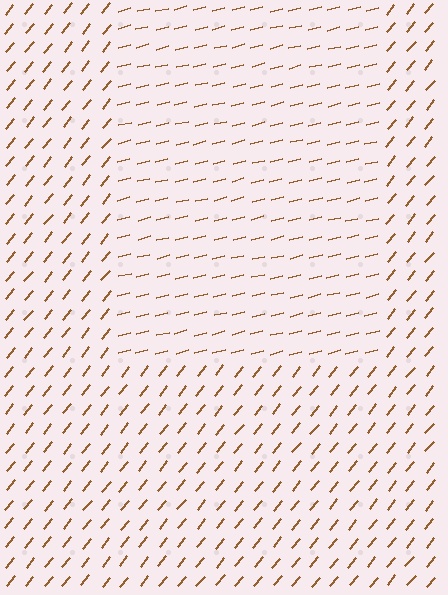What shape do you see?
I see a rectangle.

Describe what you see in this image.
The image is filled with small brown line segments. A rectangle region in the image has lines oriented differently from the surrounding lines, creating a visible texture boundary.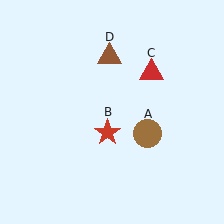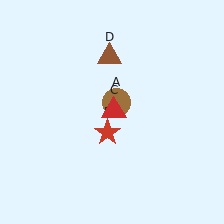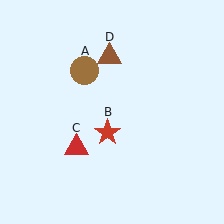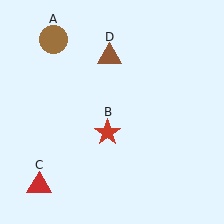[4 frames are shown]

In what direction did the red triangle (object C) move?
The red triangle (object C) moved down and to the left.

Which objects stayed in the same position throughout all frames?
Red star (object B) and brown triangle (object D) remained stationary.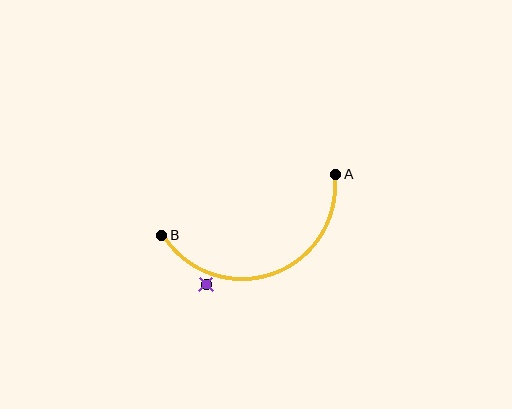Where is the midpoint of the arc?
The arc midpoint is the point on the curve farthest from the straight line joining A and B. It sits below that line.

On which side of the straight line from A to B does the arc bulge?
The arc bulges below the straight line connecting A and B.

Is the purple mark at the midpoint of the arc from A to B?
No — the purple mark does not lie on the arc at all. It sits slightly outside the curve.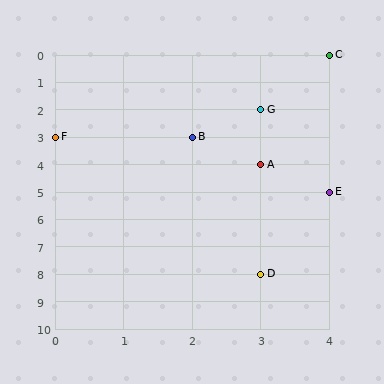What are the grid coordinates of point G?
Point G is at grid coordinates (3, 2).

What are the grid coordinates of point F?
Point F is at grid coordinates (0, 3).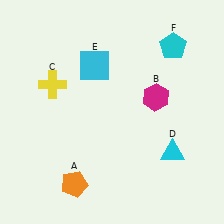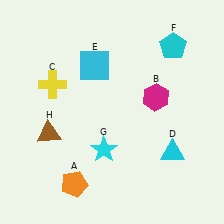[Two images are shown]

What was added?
A cyan star (G), a brown triangle (H) were added in Image 2.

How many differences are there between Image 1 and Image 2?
There are 2 differences between the two images.